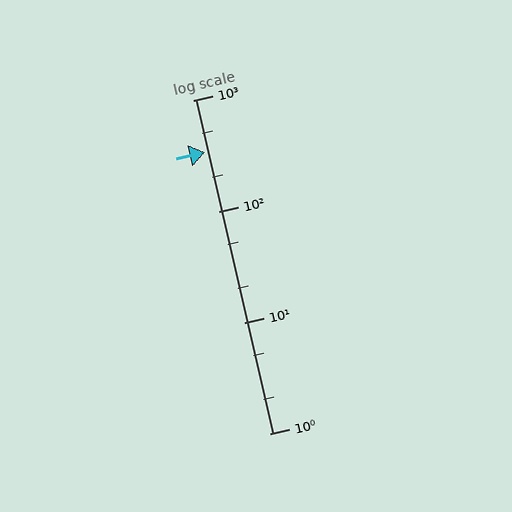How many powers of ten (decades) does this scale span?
The scale spans 3 decades, from 1 to 1000.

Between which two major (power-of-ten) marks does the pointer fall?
The pointer is between 100 and 1000.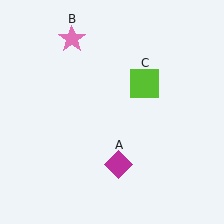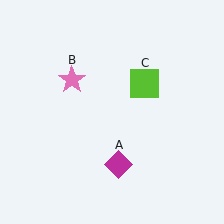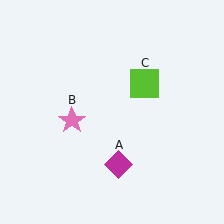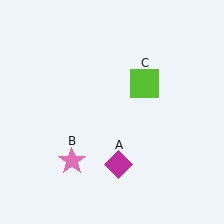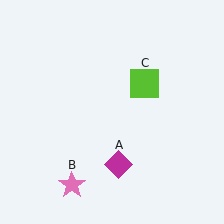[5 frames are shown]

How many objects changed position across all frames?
1 object changed position: pink star (object B).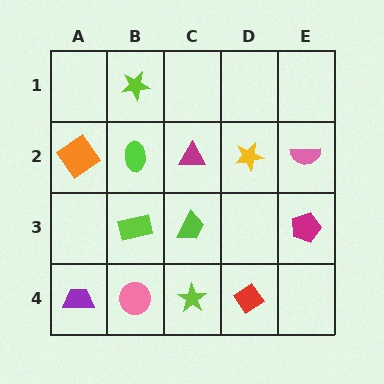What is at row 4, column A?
A purple trapezoid.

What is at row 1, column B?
A lime star.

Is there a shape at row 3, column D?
No, that cell is empty.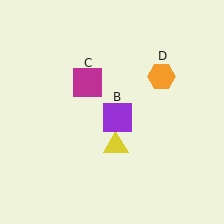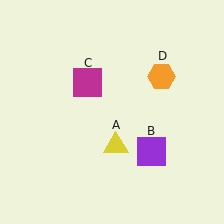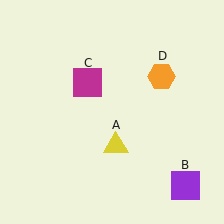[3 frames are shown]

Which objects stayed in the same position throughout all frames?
Yellow triangle (object A) and magenta square (object C) and orange hexagon (object D) remained stationary.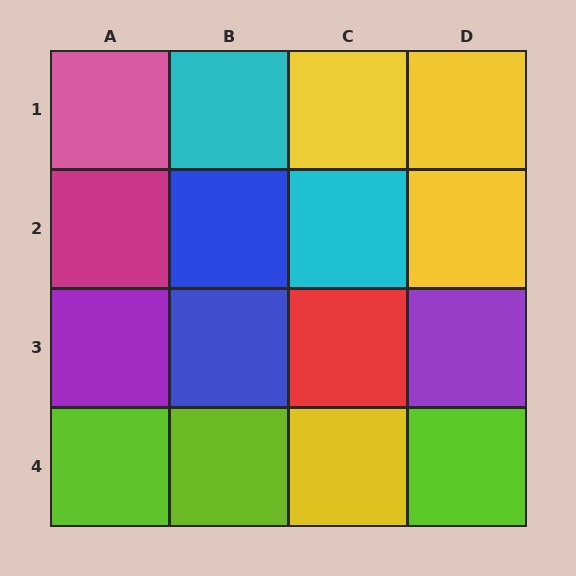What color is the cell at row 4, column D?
Lime.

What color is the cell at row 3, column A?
Purple.